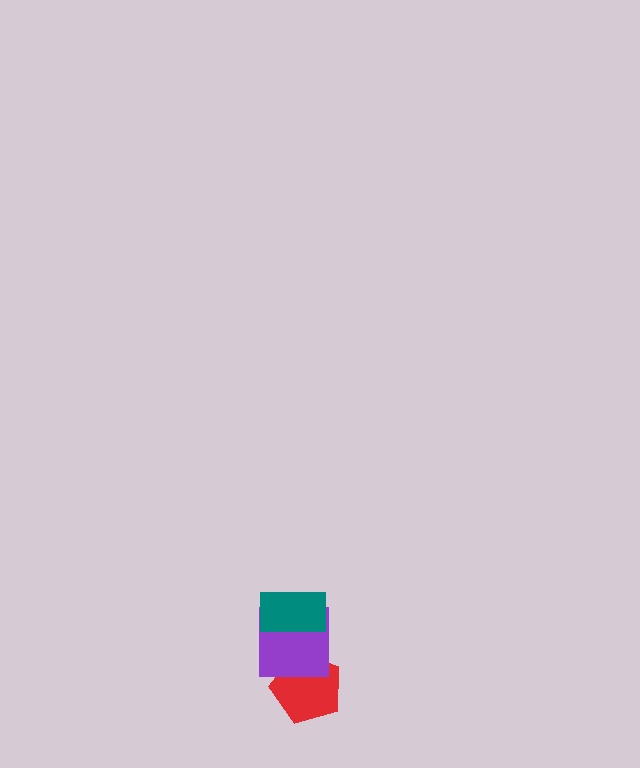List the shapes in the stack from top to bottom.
From top to bottom: the teal rectangle, the purple square, the red pentagon.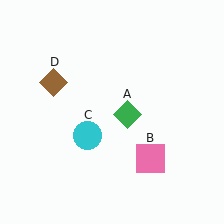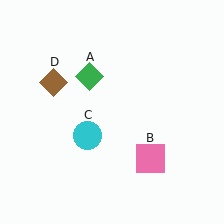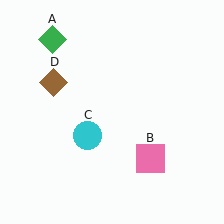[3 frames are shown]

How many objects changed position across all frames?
1 object changed position: green diamond (object A).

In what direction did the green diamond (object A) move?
The green diamond (object A) moved up and to the left.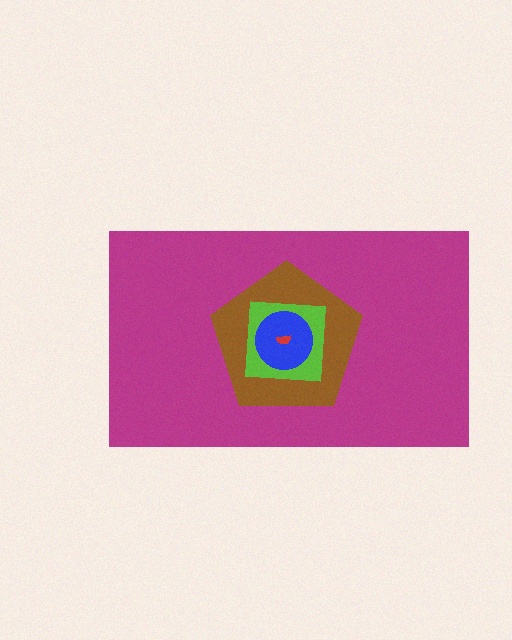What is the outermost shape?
The magenta rectangle.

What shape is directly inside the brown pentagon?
The lime square.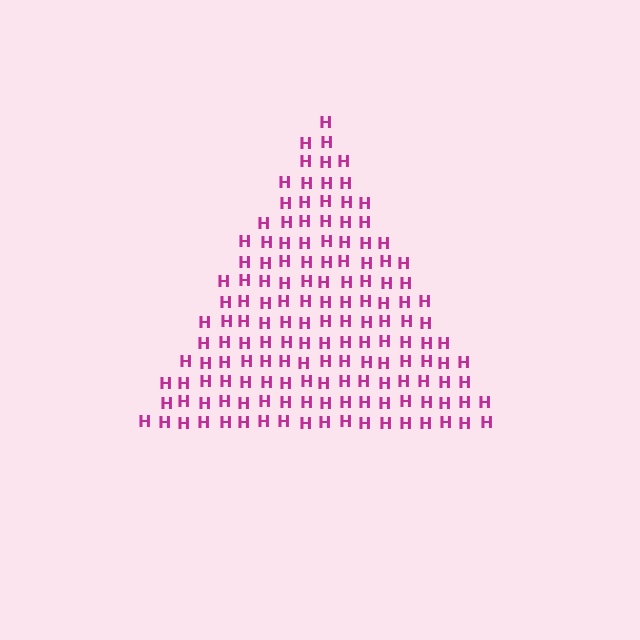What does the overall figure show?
The overall figure shows a triangle.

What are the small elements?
The small elements are letter H's.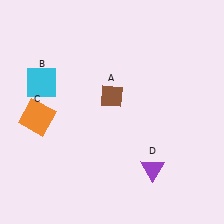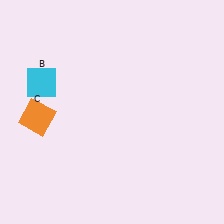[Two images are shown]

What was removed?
The purple triangle (D), the brown diamond (A) were removed in Image 2.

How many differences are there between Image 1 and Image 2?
There are 2 differences between the two images.